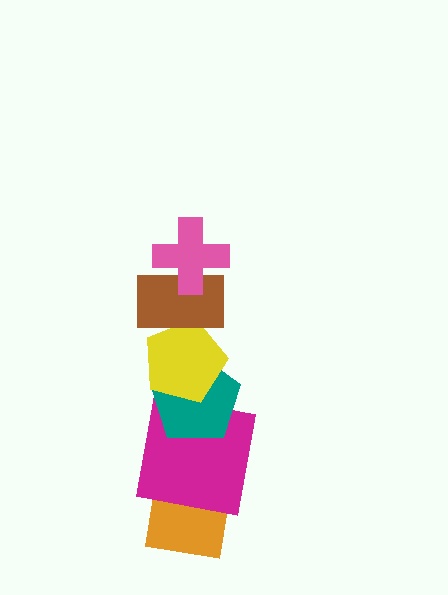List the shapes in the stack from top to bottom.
From top to bottom: the pink cross, the brown rectangle, the yellow pentagon, the teal pentagon, the magenta square, the orange square.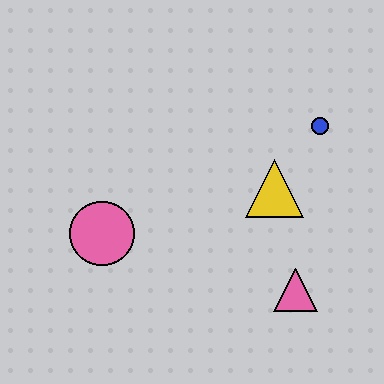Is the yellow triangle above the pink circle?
Yes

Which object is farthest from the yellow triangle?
The pink circle is farthest from the yellow triangle.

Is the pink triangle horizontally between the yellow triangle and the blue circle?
Yes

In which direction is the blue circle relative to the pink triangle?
The blue circle is above the pink triangle.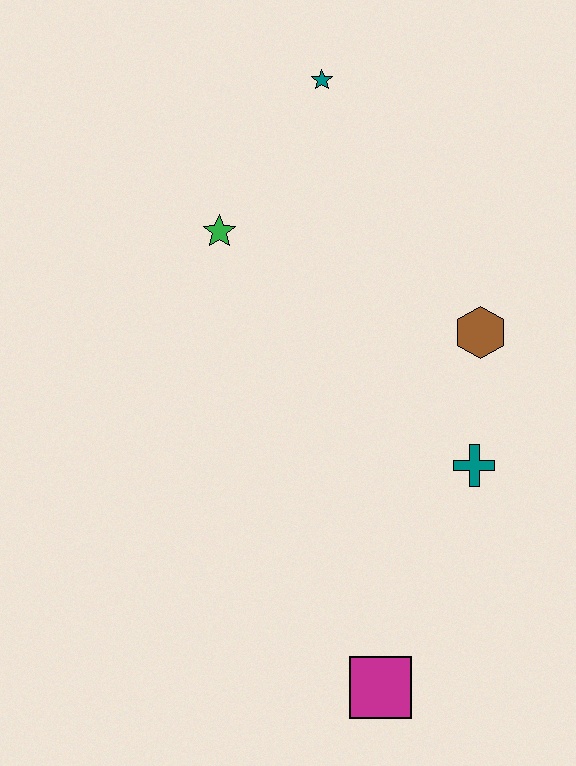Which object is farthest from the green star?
The magenta square is farthest from the green star.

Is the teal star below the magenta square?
No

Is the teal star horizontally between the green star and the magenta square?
Yes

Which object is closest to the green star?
The teal star is closest to the green star.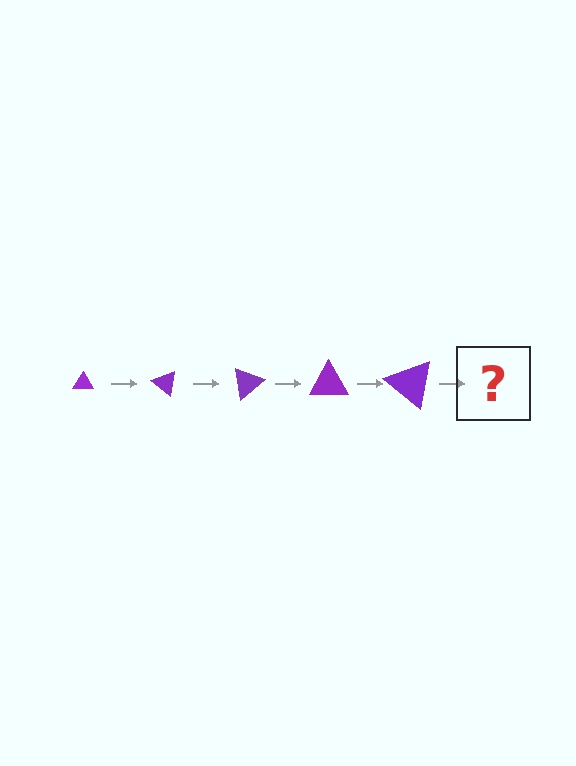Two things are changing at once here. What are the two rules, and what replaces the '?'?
The two rules are that the triangle grows larger each step and it rotates 40 degrees each step. The '?' should be a triangle, larger than the previous one and rotated 200 degrees from the start.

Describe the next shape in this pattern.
It should be a triangle, larger than the previous one and rotated 200 degrees from the start.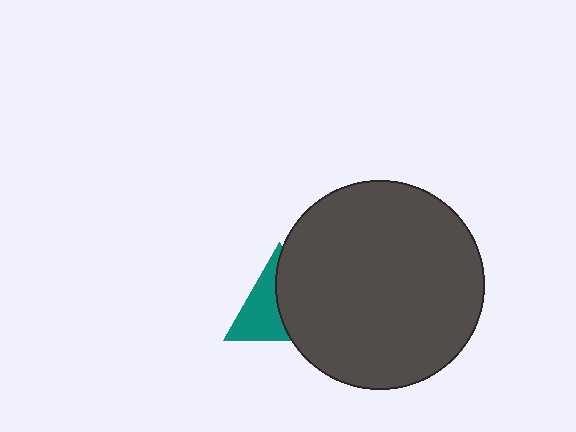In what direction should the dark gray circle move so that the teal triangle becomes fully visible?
The dark gray circle should move right. That is the shortest direction to clear the overlap and leave the teal triangle fully visible.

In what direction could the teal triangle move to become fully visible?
The teal triangle could move left. That would shift it out from behind the dark gray circle entirely.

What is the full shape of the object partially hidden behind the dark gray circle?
The partially hidden object is a teal triangle.